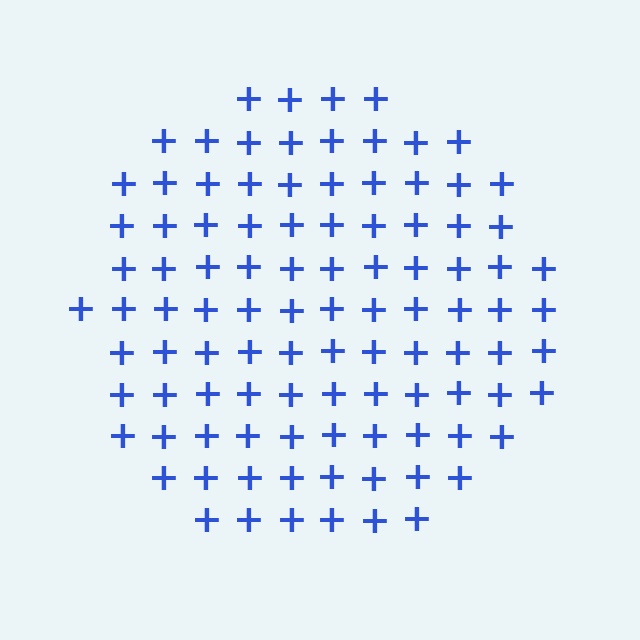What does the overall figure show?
The overall figure shows a circle.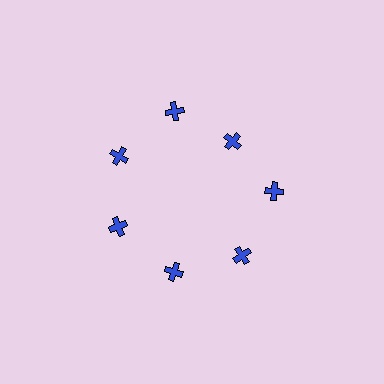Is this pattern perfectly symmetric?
No. The 7 blue crosses are arranged in a ring, but one element near the 1 o'clock position is pulled inward toward the center, breaking the 7-fold rotational symmetry.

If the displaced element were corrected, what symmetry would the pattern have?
It would have 7-fold rotational symmetry — the pattern would map onto itself every 51 degrees.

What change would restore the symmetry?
The symmetry would be restored by moving it outward, back onto the ring so that all 7 crosses sit at equal angles and equal distance from the center.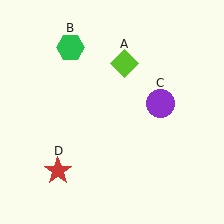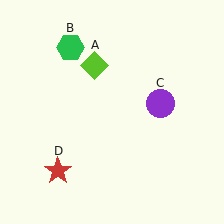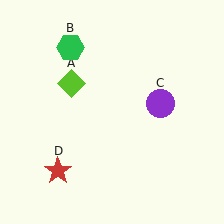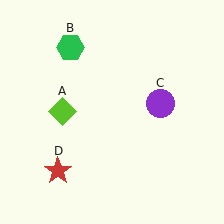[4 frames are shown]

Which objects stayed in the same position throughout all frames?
Green hexagon (object B) and purple circle (object C) and red star (object D) remained stationary.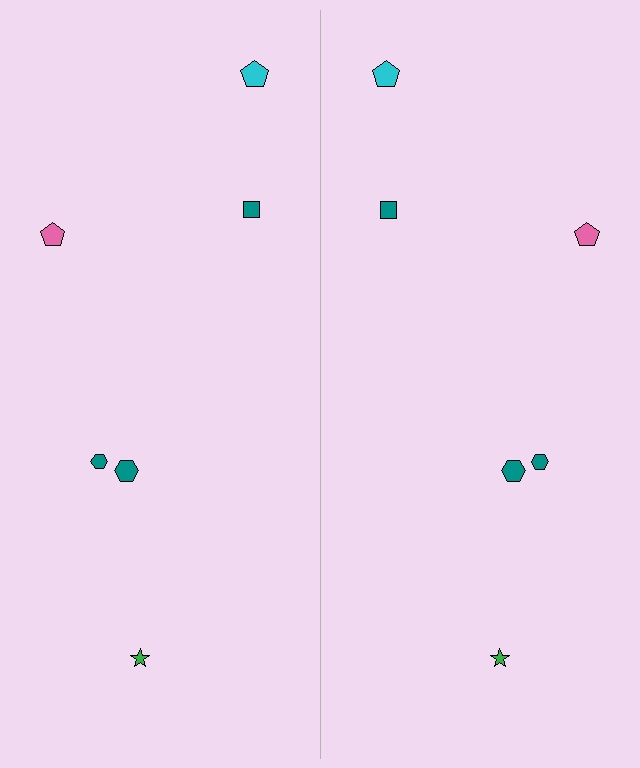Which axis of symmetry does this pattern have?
The pattern has a vertical axis of symmetry running through the center of the image.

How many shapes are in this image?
There are 12 shapes in this image.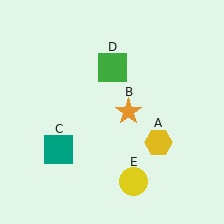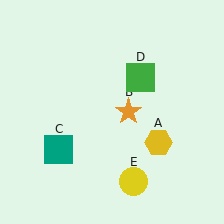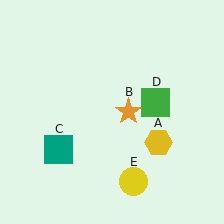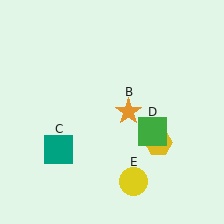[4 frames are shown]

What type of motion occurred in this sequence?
The green square (object D) rotated clockwise around the center of the scene.